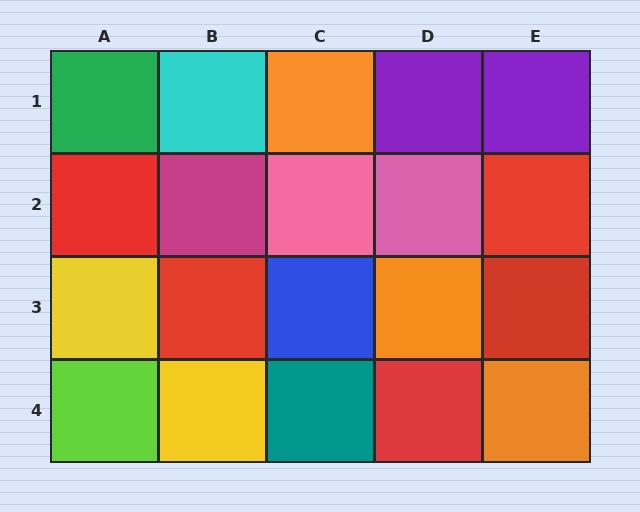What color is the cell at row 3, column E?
Red.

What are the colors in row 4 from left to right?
Lime, yellow, teal, red, orange.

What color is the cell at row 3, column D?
Orange.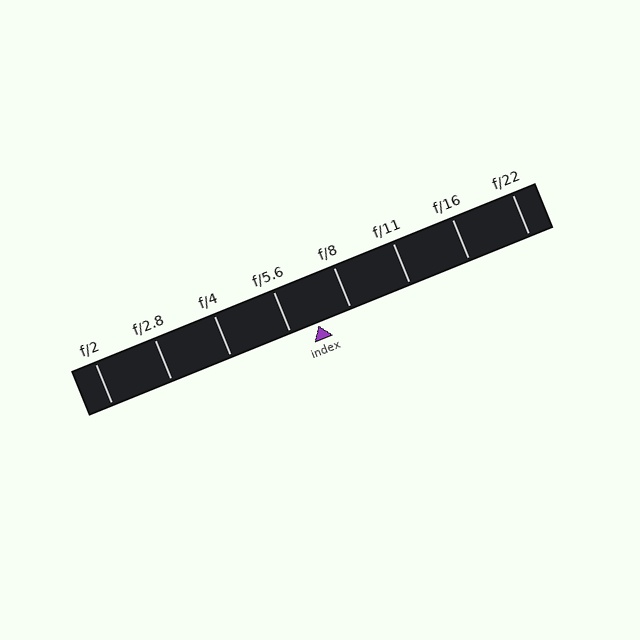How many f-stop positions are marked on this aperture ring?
There are 8 f-stop positions marked.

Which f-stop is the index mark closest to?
The index mark is closest to f/5.6.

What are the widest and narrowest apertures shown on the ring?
The widest aperture shown is f/2 and the narrowest is f/22.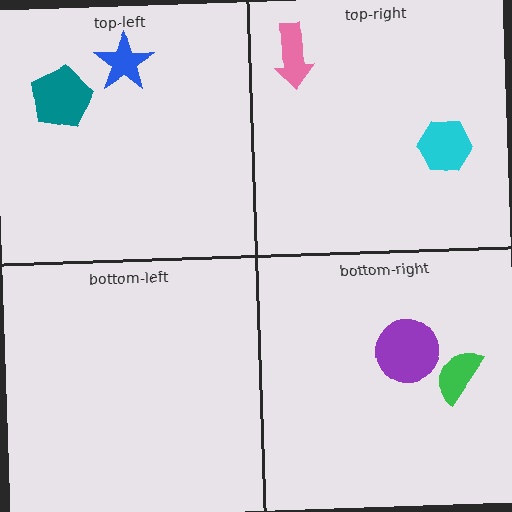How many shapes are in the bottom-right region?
2.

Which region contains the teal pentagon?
The top-left region.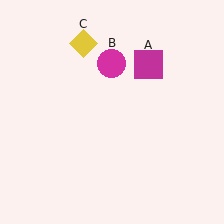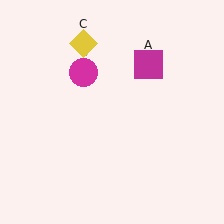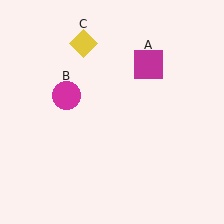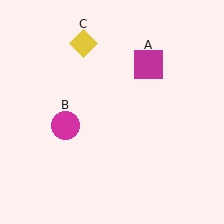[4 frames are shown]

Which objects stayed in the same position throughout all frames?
Magenta square (object A) and yellow diamond (object C) remained stationary.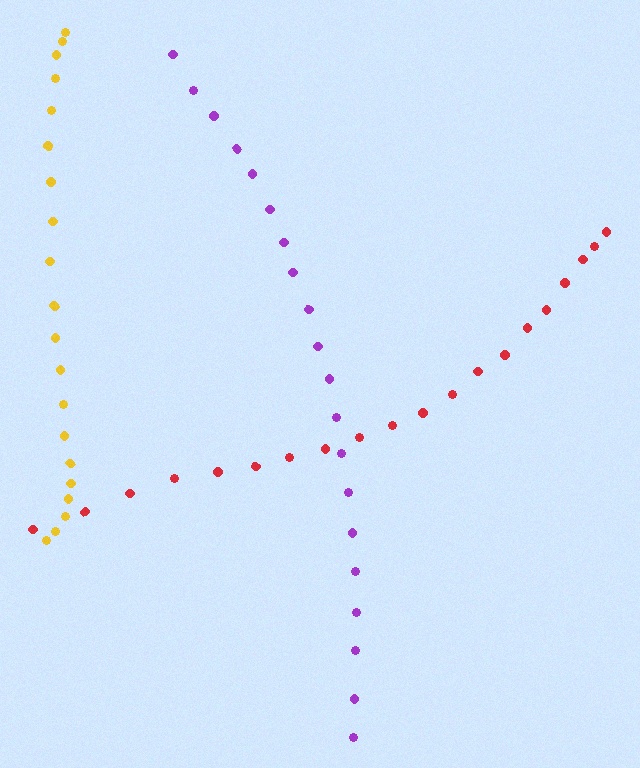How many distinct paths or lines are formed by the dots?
There are 3 distinct paths.